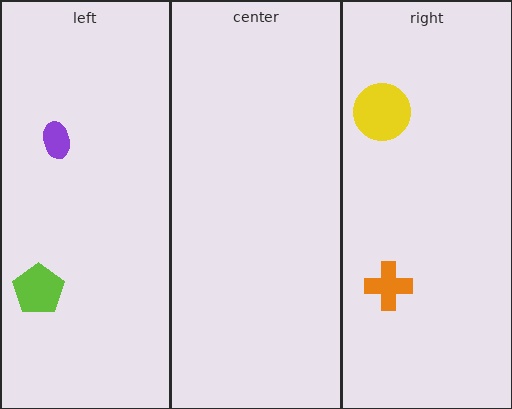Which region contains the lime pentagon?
The left region.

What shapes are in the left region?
The purple ellipse, the lime pentagon.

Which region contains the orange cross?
The right region.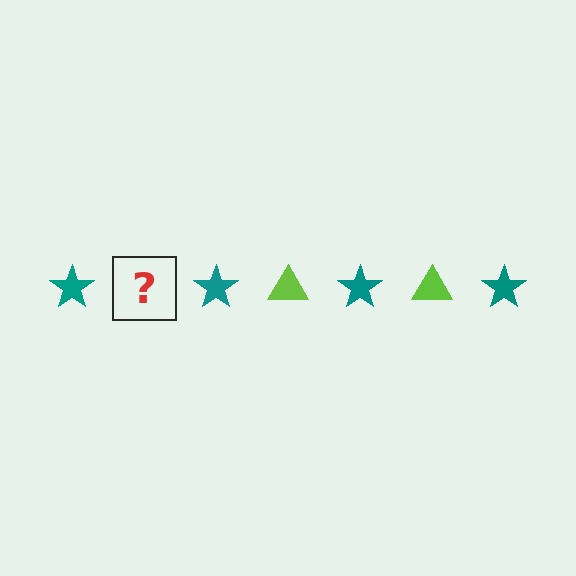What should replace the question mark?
The question mark should be replaced with a lime triangle.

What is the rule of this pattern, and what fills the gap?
The rule is that the pattern alternates between teal star and lime triangle. The gap should be filled with a lime triangle.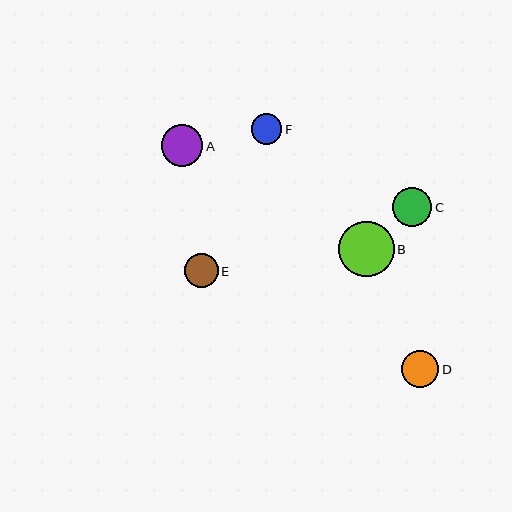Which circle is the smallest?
Circle F is the smallest with a size of approximately 31 pixels.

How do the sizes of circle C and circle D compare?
Circle C and circle D are approximately the same size.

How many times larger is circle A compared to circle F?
Circle A is approximately 1.4 times the size of circle F.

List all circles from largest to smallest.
From largest to smallest: B, A, C, D, E, F.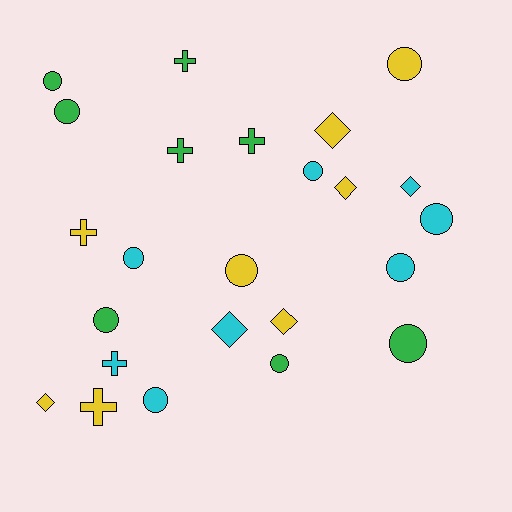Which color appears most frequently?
Yellow, with 8 objects.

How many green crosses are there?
There are 3 green crosses.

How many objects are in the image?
There are 24 objects.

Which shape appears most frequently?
Circle, with 12 objects.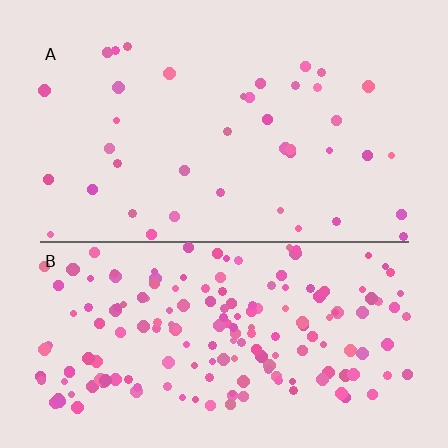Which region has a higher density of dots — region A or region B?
B (the bottom).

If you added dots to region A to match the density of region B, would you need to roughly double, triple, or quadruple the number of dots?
Approximately quadruple.